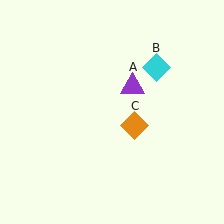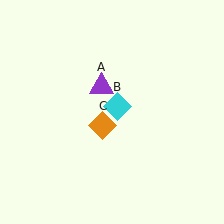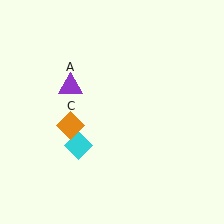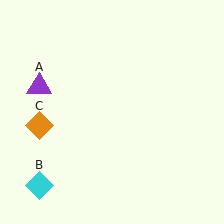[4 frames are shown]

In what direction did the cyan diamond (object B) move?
The cyan diamond (object B) moved down and to the left.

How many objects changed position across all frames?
3 objects changed position: purple triangle (object A), cyan diamond (object B), orange diamond (object C).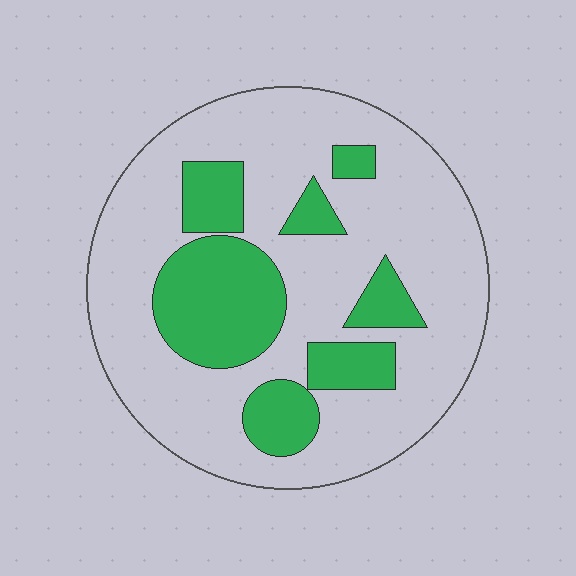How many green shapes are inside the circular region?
7.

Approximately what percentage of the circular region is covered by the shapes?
Approximately 25%.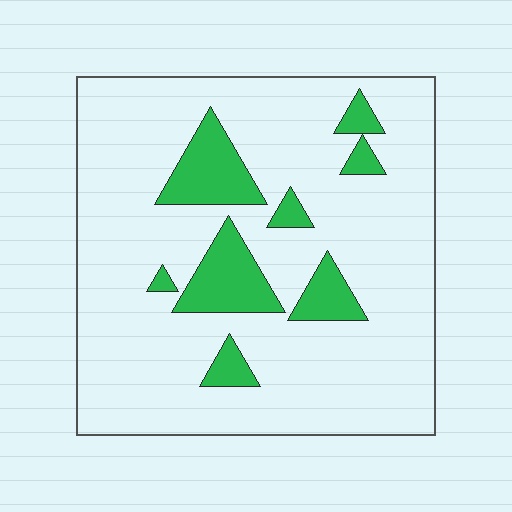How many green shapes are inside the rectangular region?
8.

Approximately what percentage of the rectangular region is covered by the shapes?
Approximately 15%.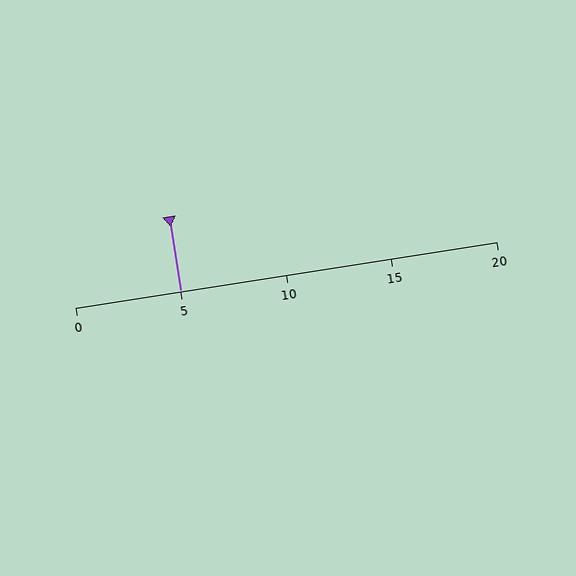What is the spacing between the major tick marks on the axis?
The major ticks are spaced 5 apart.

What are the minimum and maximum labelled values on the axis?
The axis runs from 0 to 20.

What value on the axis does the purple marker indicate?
The marker indicates approximately 5.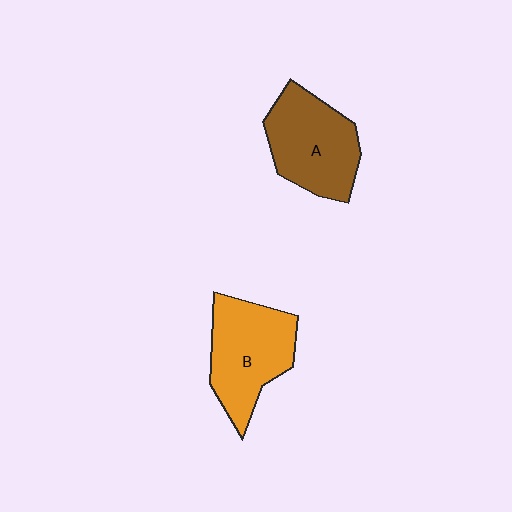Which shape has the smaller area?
Shape A (brown).